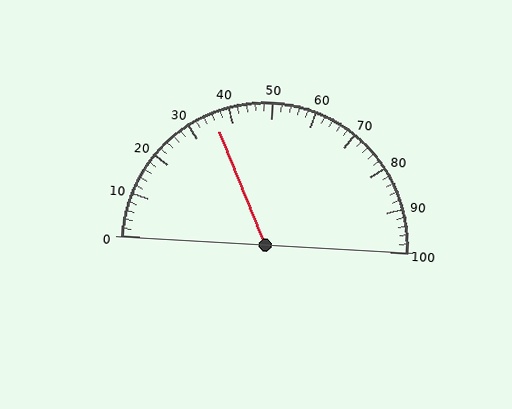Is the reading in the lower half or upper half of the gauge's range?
The reading is in the lower half of the range (0 to 100).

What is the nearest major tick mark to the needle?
The nearest major tick mark is 40.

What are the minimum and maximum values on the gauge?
The gauge ranges from 0 to 100.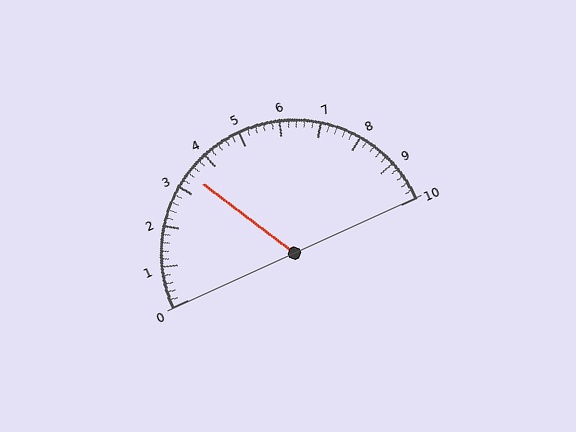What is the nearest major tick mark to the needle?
The nearest major tick mark is 3.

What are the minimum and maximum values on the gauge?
The gauge ranges from 0 to 10.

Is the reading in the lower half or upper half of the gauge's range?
The reading is in the lower half of the range (0 to 10).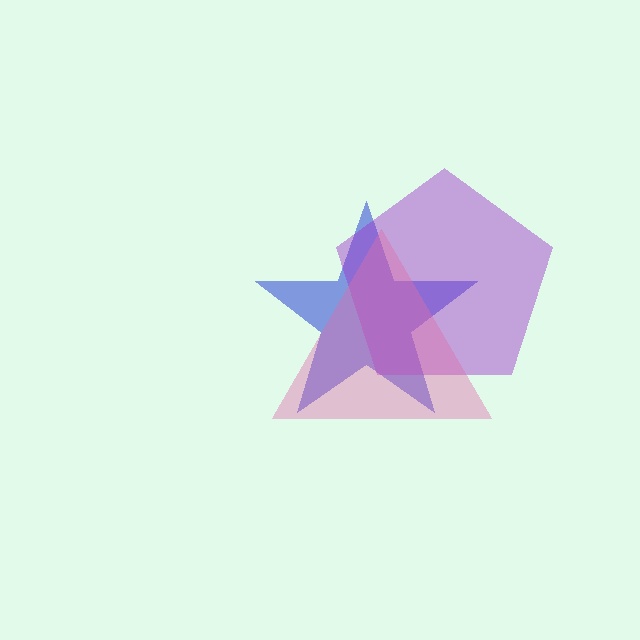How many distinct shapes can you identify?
There are 3 distinct shapes: a blue star, a purple pentagon, a pink triangle.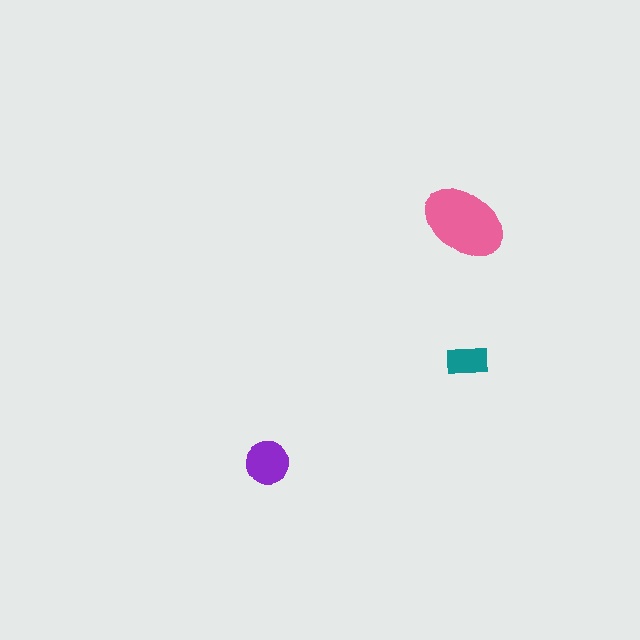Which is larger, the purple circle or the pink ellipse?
The pink ellipse.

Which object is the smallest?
The teal rectangle.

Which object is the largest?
The pink ellipse.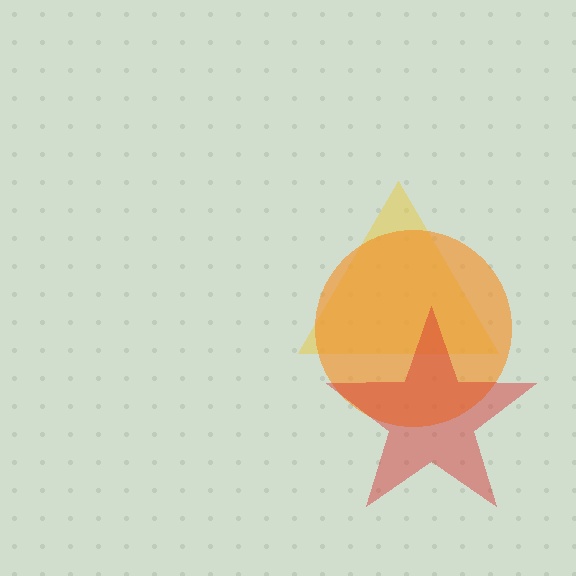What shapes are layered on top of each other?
The layered shapes are: a yellow triangle, an orange circle, a red star.